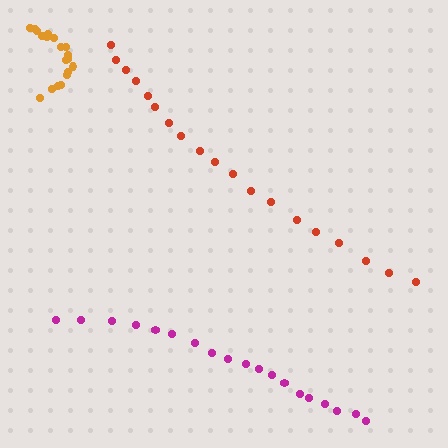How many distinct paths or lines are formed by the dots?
There are 3 distinct paths.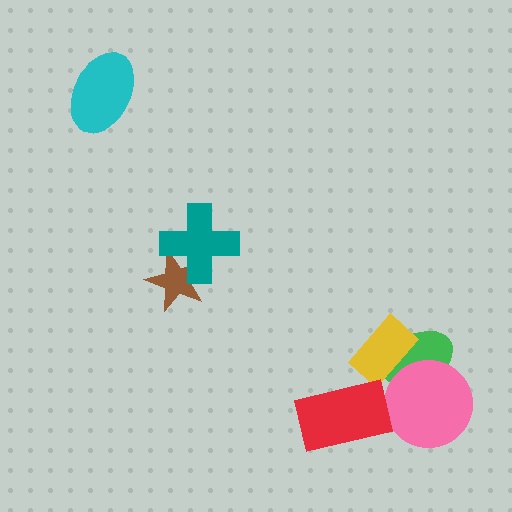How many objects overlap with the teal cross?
1 object overlaps with the teal cross.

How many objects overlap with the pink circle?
1 object overlaps with the pink circle.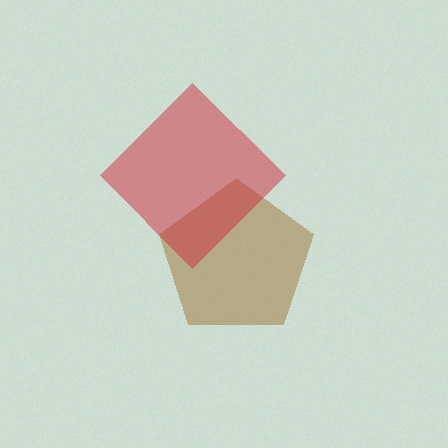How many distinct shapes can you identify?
There are 2 distinct shapes: a brown pentagon, a red diamond.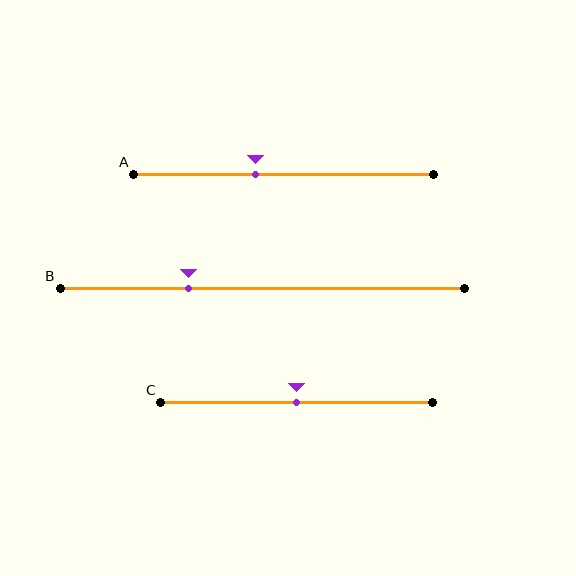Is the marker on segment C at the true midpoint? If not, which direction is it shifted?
Yes, the marker on segment C is at the true midpoint.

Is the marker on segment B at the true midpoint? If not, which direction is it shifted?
No, the marker on segment B is shifted to the left by about 18% of the segment length.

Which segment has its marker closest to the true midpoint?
Segment C has its marker closest to the true midpoint.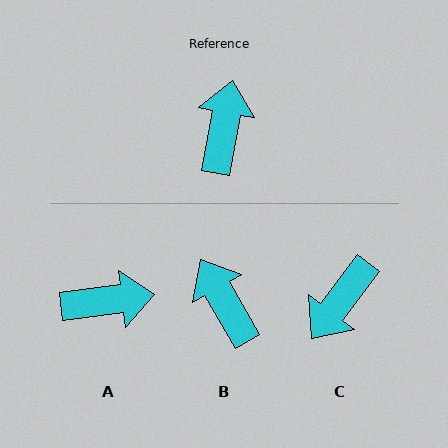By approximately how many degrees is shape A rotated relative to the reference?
Approximately 73 degrees clockwise.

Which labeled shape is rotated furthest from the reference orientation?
C, about 153 degrees away.